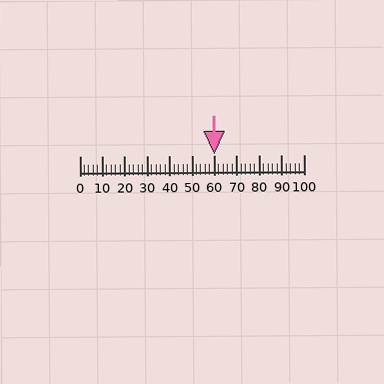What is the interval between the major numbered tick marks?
The major tick marks are spaced 10 units apart.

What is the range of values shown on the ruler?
The ruler shows values from 0 to 100.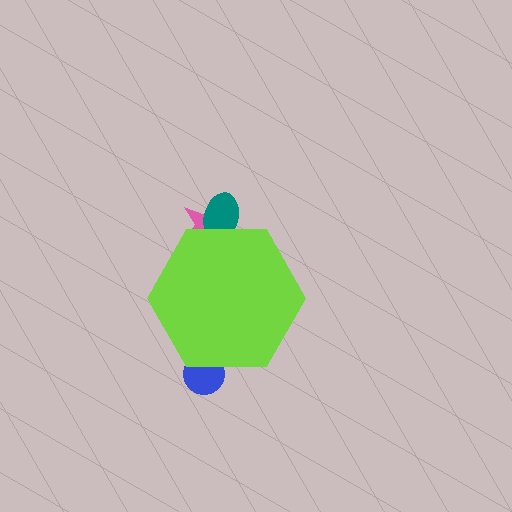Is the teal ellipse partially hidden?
Yes, the teal ellipse is partially hidden behind the lime hexagon.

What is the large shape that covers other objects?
A lime hexagon.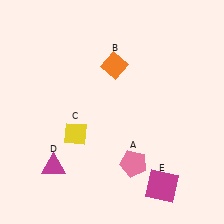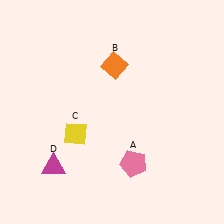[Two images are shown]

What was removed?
The magenta square (E) was removed in Image 2.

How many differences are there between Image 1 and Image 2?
There is 1 difference between the two images.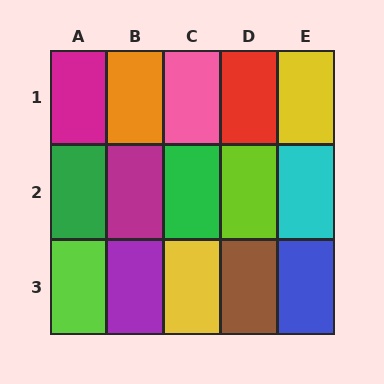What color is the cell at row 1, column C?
Pink.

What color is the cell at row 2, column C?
Green.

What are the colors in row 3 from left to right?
Lime, purple, yellow, brown, blue.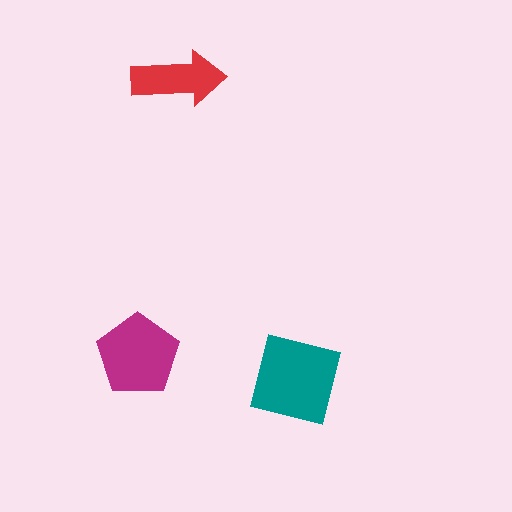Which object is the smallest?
The red arrow.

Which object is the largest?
The teal square.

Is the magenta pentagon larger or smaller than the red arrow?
Larger.